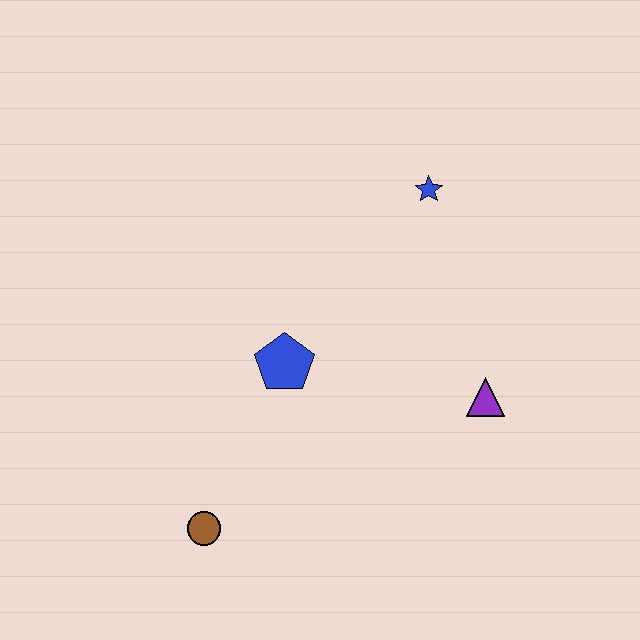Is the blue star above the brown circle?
Yes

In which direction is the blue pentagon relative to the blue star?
The blue pentagon is below the blue star.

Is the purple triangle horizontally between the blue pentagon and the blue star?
No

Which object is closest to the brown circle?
The blue pentagon is closest to the brown circle.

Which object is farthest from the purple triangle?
The brown circle is farthest from the purple triangle.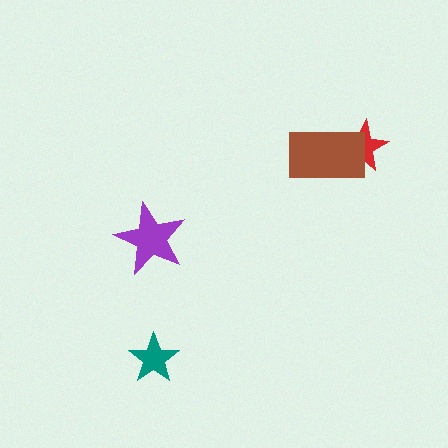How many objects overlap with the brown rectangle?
1 object overlaps with the brown rectangle.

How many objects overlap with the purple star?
0 objects overlap with the purple star.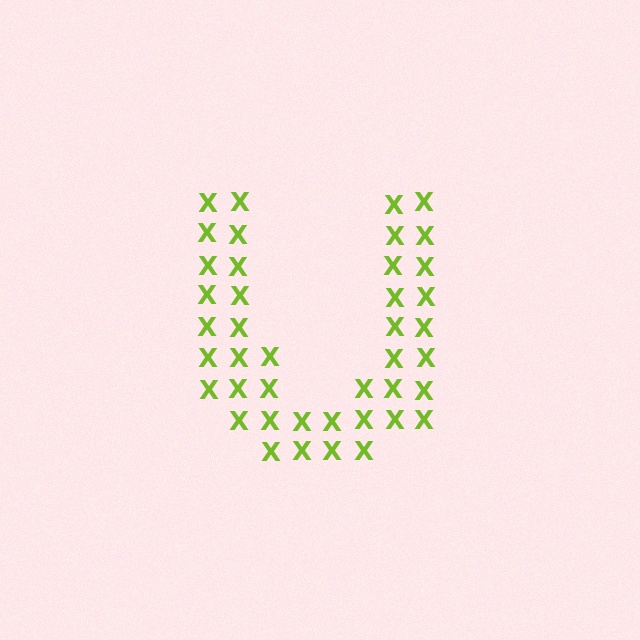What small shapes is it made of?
It is made of small letter X's.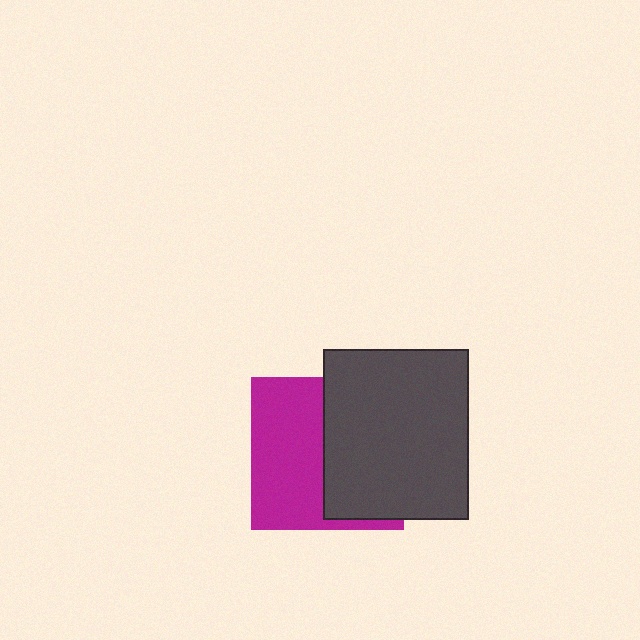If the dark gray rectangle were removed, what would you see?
You would see the complete magenta square.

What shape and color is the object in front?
The object in front is a dark gray rectangle.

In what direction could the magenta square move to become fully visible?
The magenta square could move left. That would shift it out from behind the dark gray rectangle entirely.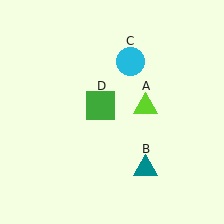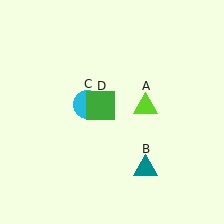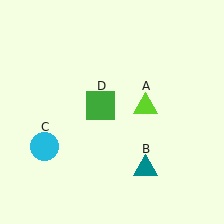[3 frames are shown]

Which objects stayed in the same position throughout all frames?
Lime triangle (object A) and teal triangle (object B) and green square (object D) remained stationary.